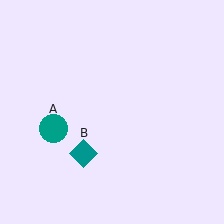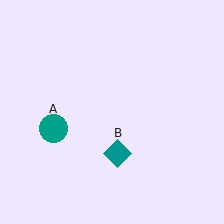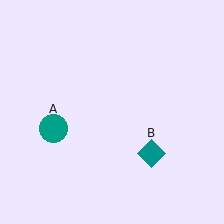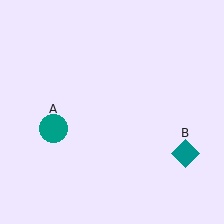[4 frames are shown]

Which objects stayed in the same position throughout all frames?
Teal circle (object A) remained stationary.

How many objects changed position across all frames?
1 object changed position: teal diamond (object B).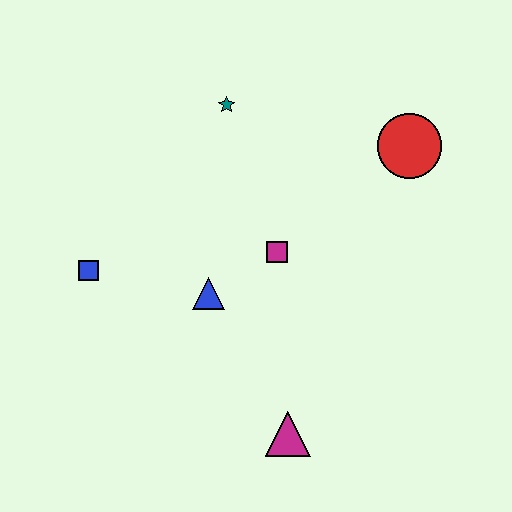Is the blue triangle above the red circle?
No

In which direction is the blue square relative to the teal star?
The blue square is below the teal star.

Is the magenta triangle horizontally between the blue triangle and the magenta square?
No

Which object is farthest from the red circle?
The blue square is farthest from the red circle.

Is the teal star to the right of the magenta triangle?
No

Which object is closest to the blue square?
The blue triangle is closest to the blue square.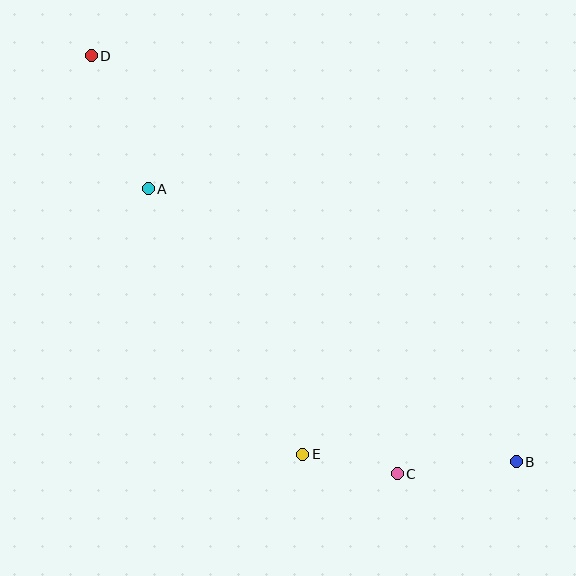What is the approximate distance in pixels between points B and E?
The distance between B and E is approximately 214 pixels.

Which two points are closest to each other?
Points C and E are closest to each other.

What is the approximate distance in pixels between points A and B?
The distance between A and B is approximately 458 pixels.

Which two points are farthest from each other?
Points B and D are farthest from each other.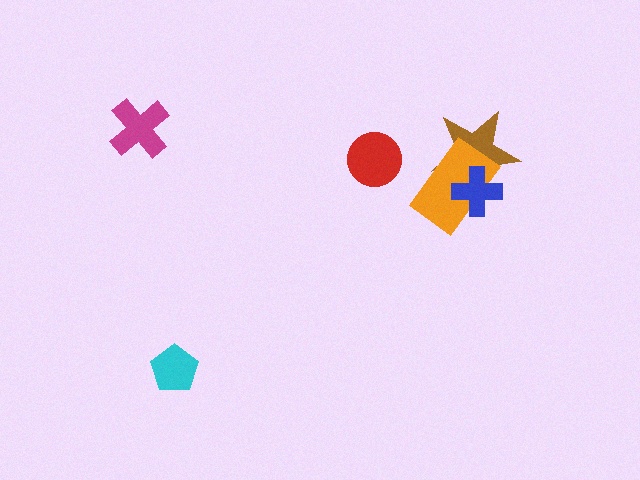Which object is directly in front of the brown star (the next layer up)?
The orange rectangle is directly in front of the brown star.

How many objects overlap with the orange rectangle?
2 objects overlap with the orange rectangle.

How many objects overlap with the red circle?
0 objects overlap with the red circle.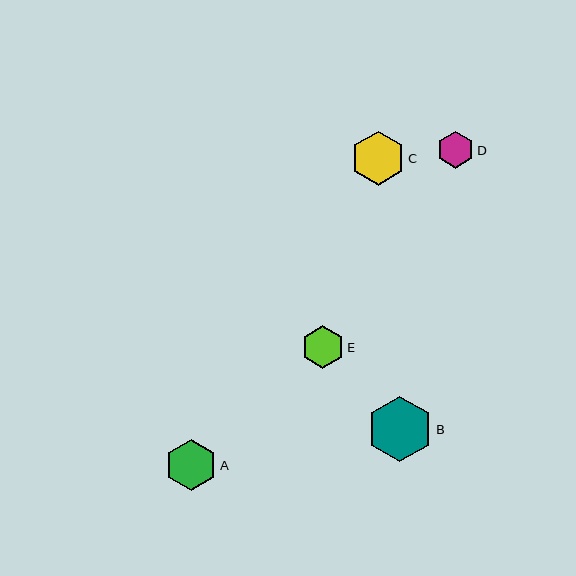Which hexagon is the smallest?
Hexagon D is the smallest with a size of approximately 37 pixels.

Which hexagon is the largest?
Hexagon B is the largest with a size of approximately 65 pixels.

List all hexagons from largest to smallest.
From largest to smallest: B, C, A, E, D.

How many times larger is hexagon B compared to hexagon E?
Hexagon B is approximately 1.5 times the size of hexagon E.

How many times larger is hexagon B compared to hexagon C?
Hexagon B is approximately 1.2 times the size of hexagon C.